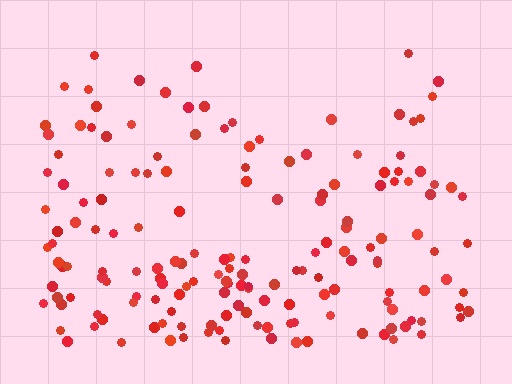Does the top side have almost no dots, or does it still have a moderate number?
Still a moderate number, just noticeably fewer than the bottom.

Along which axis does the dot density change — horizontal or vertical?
Vertical.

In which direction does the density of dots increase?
From top to bottom, with the bottom side densest.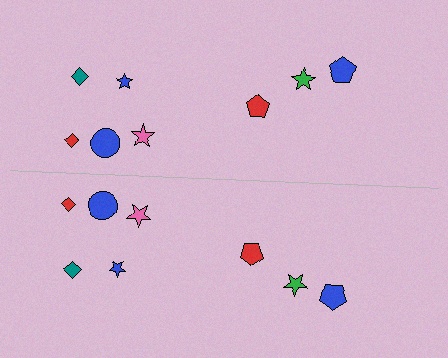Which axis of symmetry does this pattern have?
The pattern has a horizontal axis of symmetry running through the center of the image.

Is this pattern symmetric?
Yes, this pattern has bilateral (reflection) symmetry.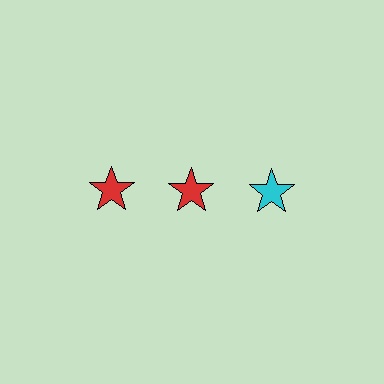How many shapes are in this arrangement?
There are 3 shapes arranged in a grid pattern.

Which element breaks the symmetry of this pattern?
The cyan star in the top row, center column breaks the symmetry. All other shapes are red stars.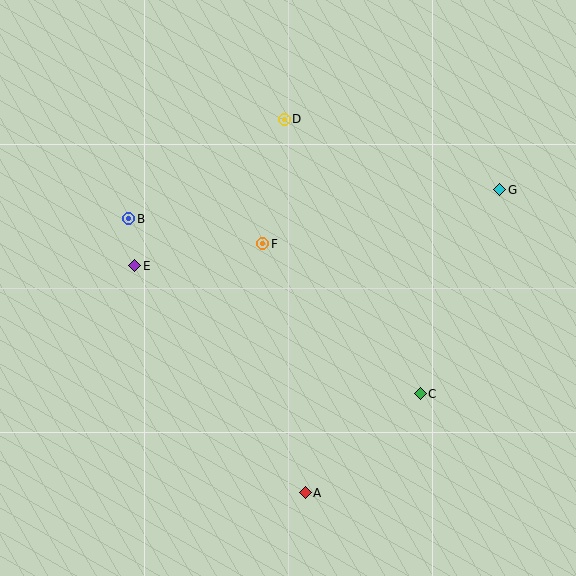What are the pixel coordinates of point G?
Point G is at (500, 190).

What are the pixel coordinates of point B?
Point B is at (129, 219).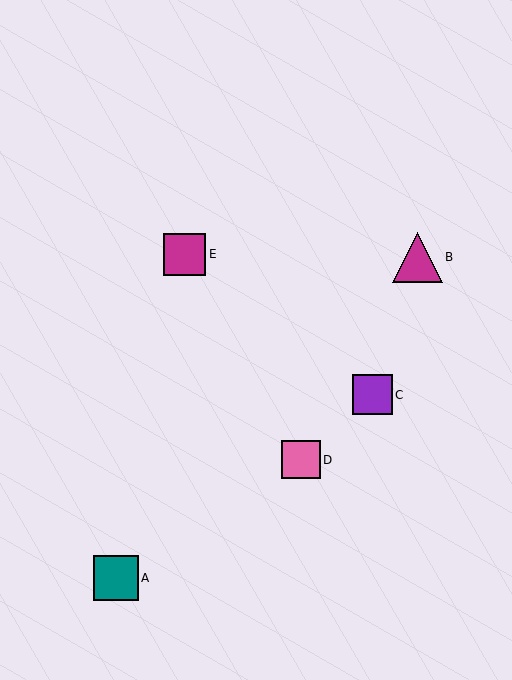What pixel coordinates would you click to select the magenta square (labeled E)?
Click at (184, 254) to select the magenta square E.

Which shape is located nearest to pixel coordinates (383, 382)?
The purple square (labeled C) at (372, 395) is nearest to that location.